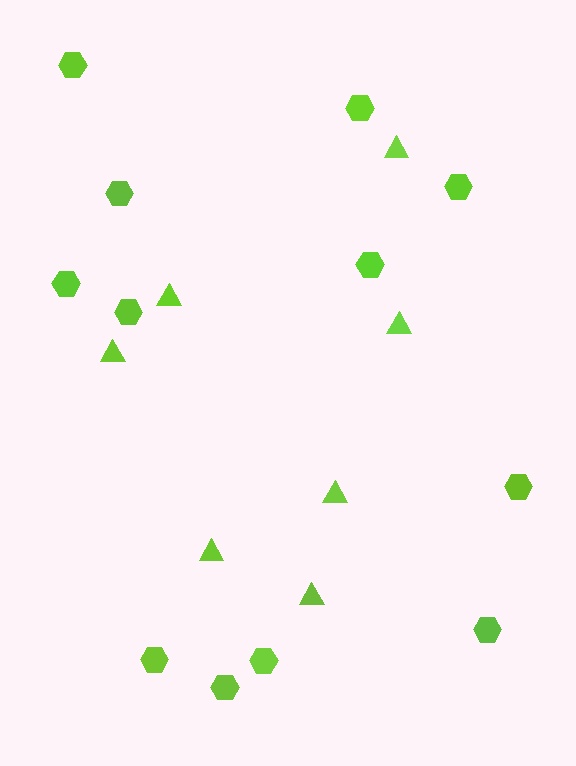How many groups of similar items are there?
There are 2 groups: one group of hexagons (12) and one group of triangles (7).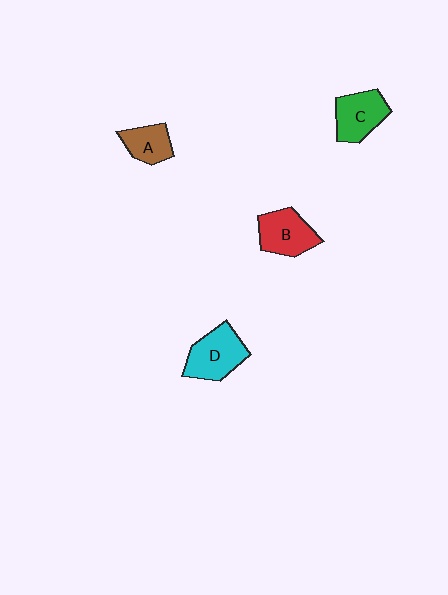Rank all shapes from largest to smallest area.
From largest to smallest: D (cyan), B (red), C (green), A (brown).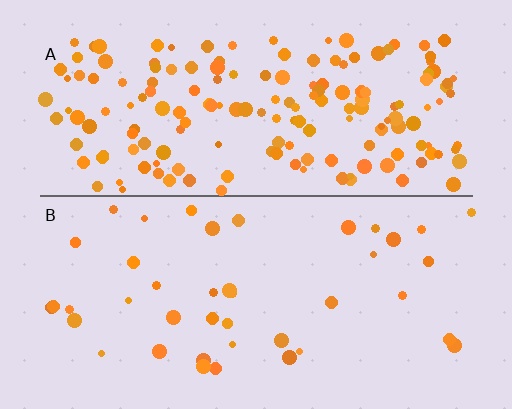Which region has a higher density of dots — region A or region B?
A (the top).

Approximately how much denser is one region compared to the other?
Approximately 4.1× — region A over region B.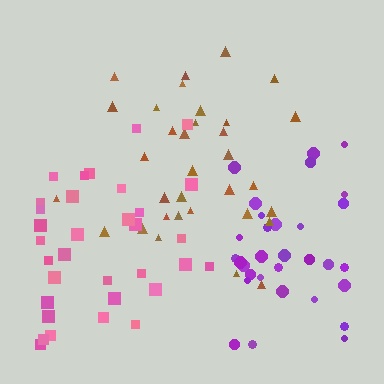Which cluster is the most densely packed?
Brown.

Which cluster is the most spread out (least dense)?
Pink.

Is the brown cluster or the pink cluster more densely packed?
Brown.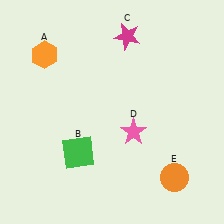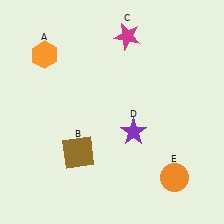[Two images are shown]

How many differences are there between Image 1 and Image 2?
There are 2 differences between the two images.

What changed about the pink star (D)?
In Image 1, D is pink. In Image 2, it changed to purple.